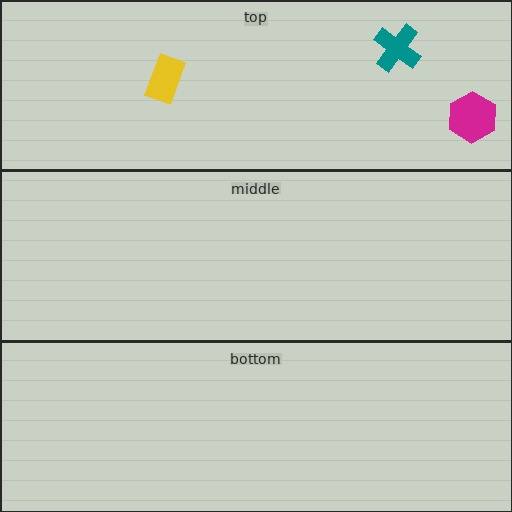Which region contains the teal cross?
The top region.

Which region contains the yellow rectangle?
The top region.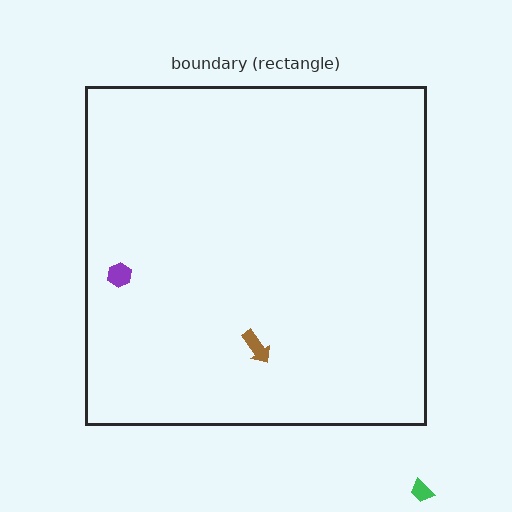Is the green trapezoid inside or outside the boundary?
Outside.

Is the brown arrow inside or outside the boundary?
Inside.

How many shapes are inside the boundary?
2 inside, 1 outside.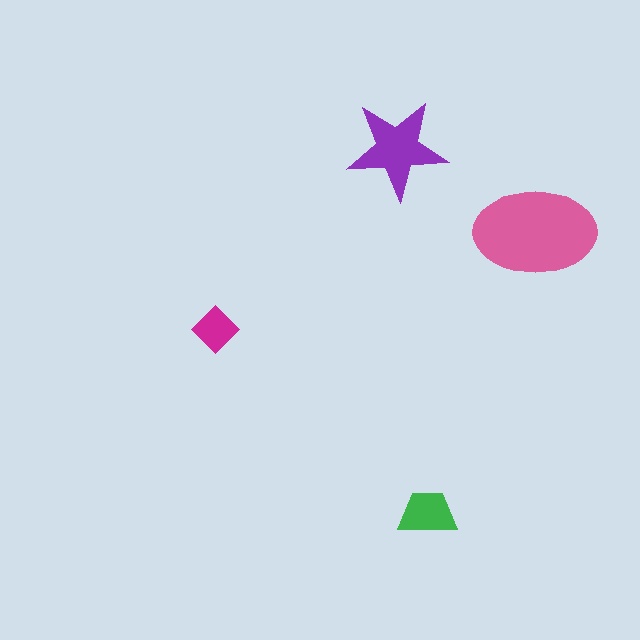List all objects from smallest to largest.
The magenta diamond, the green trapezoid, the purple star, the pink ellipse.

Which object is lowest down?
The green trapezoid is bottommost.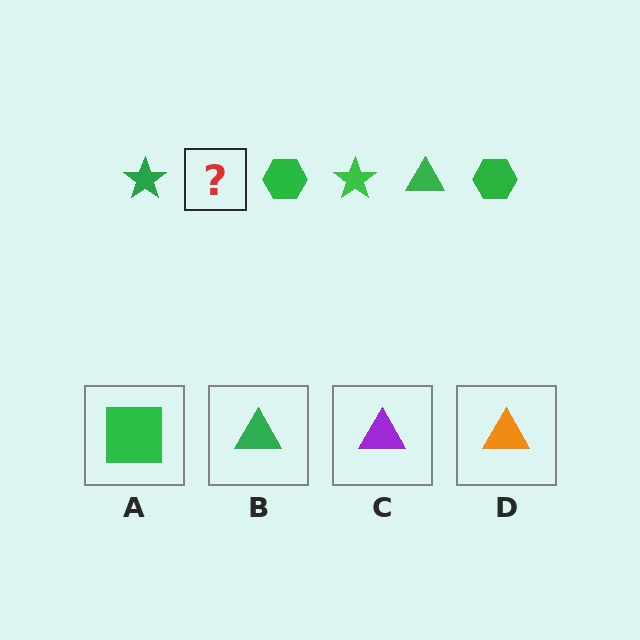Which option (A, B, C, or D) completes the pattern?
B.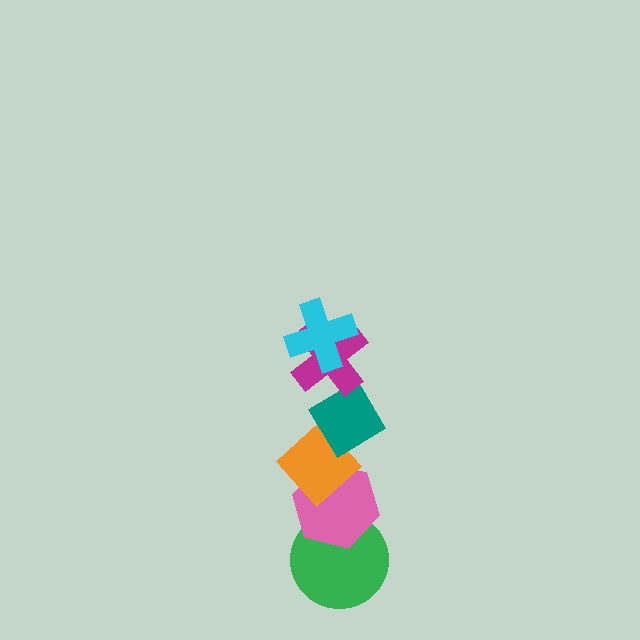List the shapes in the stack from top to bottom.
From top to bottom: the cyan cross, the magenta cross, the teal diamond, the orange diamond, the pink hexagon, the green circle.